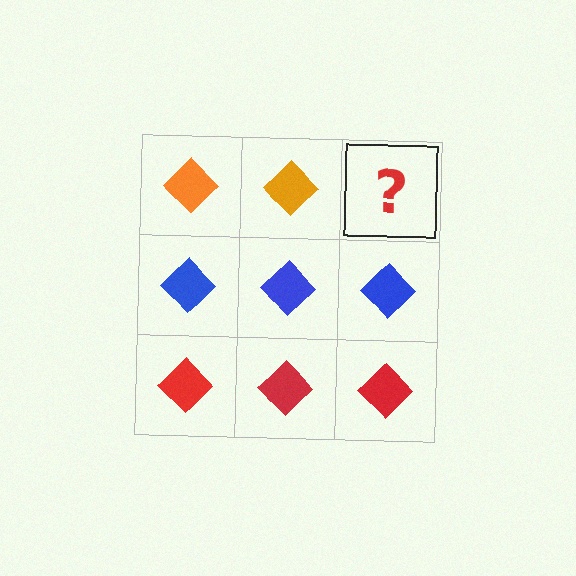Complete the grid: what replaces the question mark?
The question mark should be replaced with an orange diamond.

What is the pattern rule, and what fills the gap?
The rule is that each row has a consistent color. The gap should be filled with an orange diamond.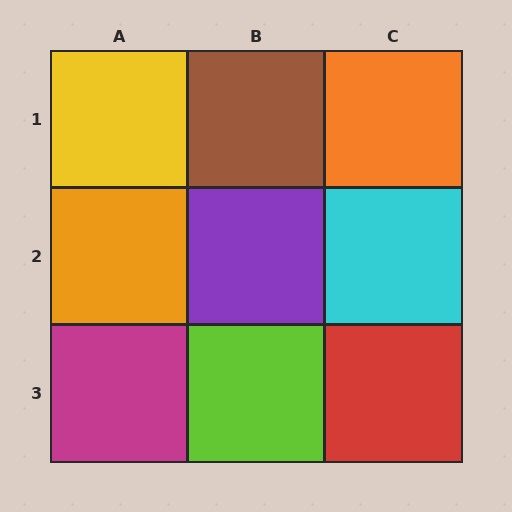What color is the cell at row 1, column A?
Yellow.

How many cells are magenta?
1 cell is magenta.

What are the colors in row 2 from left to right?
Orange, purple, cyan.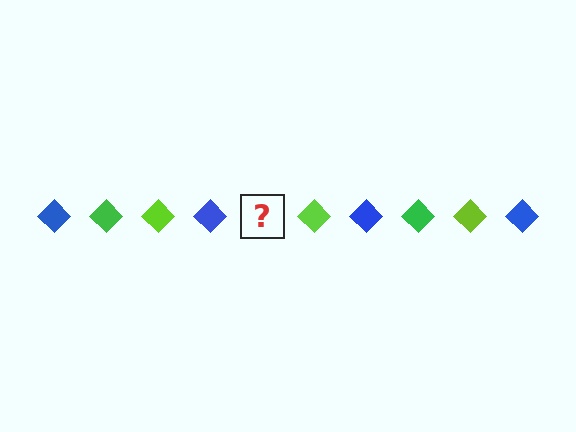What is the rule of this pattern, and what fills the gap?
The rule is that the pattern cycles through blue, green, lime diamonds. The gap should be filled with a green diamond.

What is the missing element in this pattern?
The missing element is a green diamond.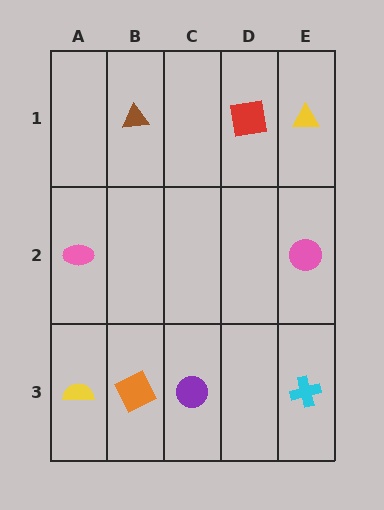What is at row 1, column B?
A brown triangle.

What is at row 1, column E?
A yellow triangle.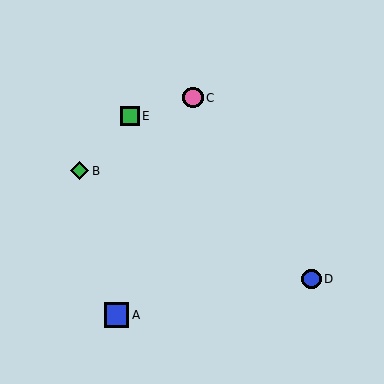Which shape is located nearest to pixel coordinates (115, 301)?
The blue square (labeled A) at (116, 315) is nearest to that location.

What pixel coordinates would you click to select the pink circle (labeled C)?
Click at (193, 98) to select the pink circle C.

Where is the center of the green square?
The center of the green square is at (130, 116).